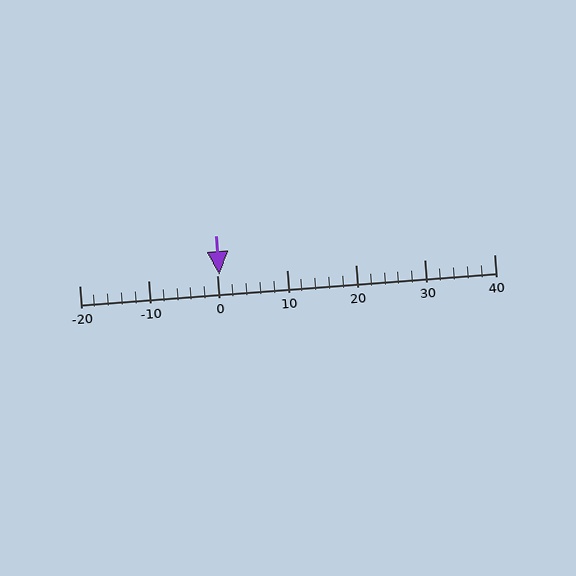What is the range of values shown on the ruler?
The ruler shows values from -20 to 40.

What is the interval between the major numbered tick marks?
The major tick marks are spaced 10 units apart.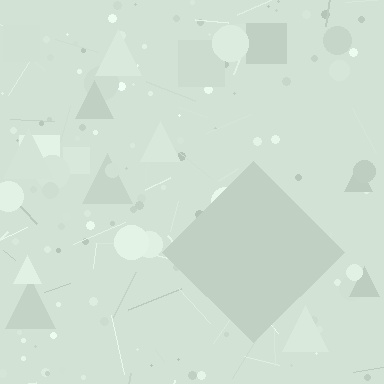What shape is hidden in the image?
A diamond is hidden in the image.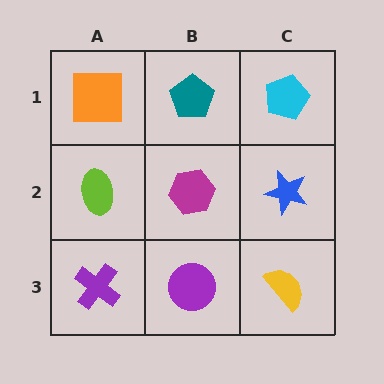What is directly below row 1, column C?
A blue star.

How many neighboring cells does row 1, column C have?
2.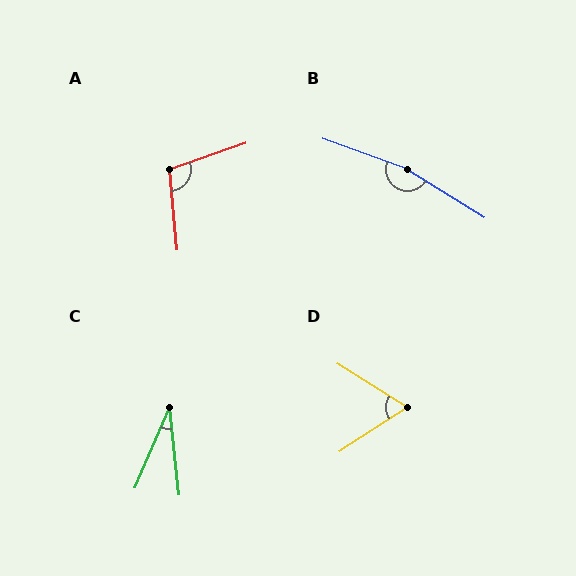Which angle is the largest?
B, at approximately 169 degrees.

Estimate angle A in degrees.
Approximately 104 degrees.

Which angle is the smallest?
C, at approximately 30 degrees.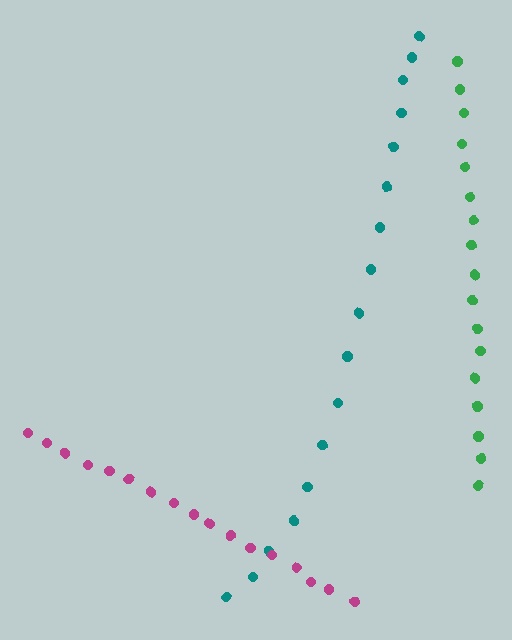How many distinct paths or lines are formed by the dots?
There are 3 distinct paths.